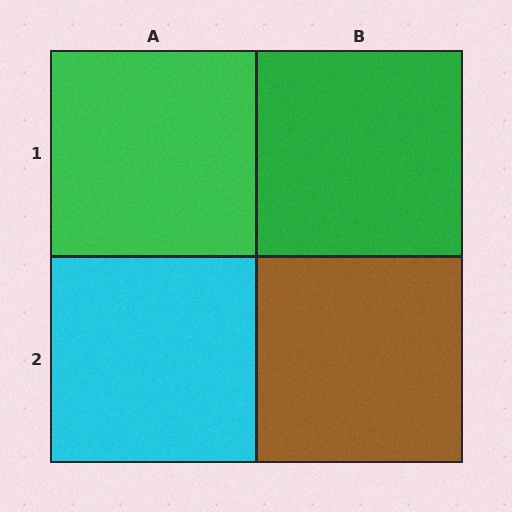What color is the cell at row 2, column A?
Cyan.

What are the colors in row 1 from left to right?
Green, green.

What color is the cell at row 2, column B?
Brown.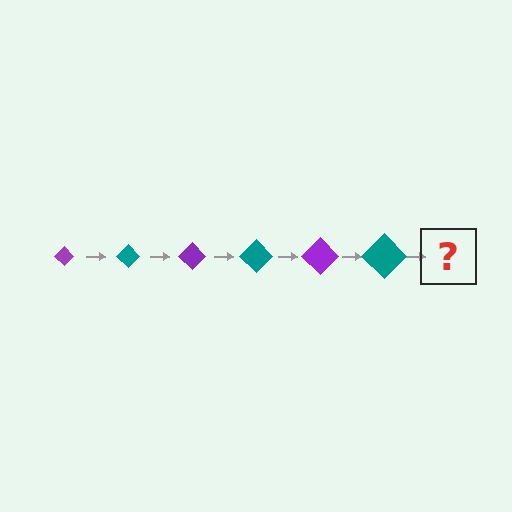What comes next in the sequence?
The next element should be a purple diamond, larger than the previous one.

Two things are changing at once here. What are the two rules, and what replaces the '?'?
The two rules are that the diamond grows larger each step and the color cycles through purple and teal. The '?' should be a purple diamond, larger than the previous one.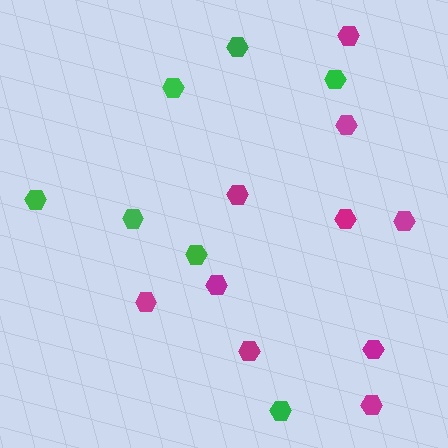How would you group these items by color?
There are 2 groups: one group of green hexagons (7) and one group of magenta hexagons (10).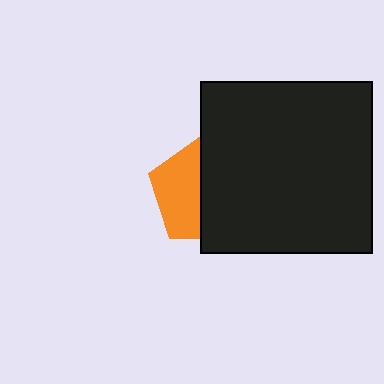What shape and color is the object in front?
The object in front is a black square.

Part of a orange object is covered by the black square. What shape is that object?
It is a pentagon.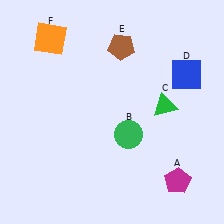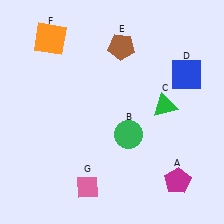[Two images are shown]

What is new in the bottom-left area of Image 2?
A pink diamond (G) was added in the bottom-left area of Image 2.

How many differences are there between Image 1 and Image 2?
There is 1 difference between the two images.